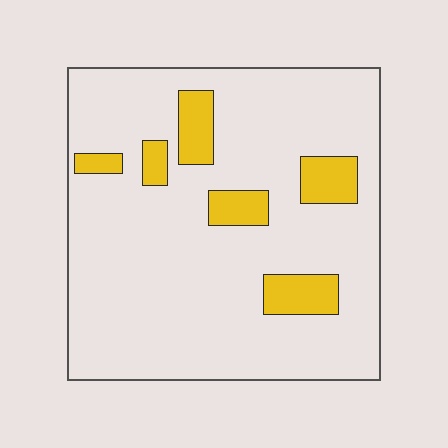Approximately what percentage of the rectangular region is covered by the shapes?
Approximately 15%.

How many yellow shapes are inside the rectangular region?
6.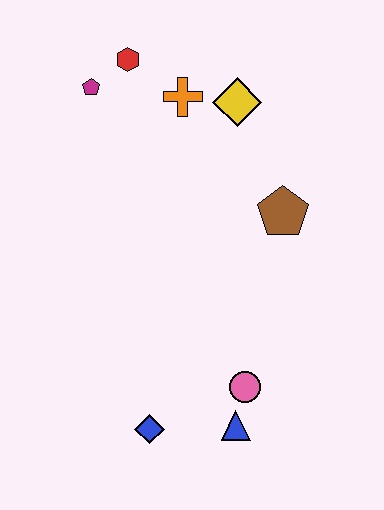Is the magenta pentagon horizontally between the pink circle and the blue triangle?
No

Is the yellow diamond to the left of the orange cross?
No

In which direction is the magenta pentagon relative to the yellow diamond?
The magenta pentagon is to the left of the yellow diamond.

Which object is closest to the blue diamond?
The blue triangle is closest to the blue diamond.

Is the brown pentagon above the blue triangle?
Yes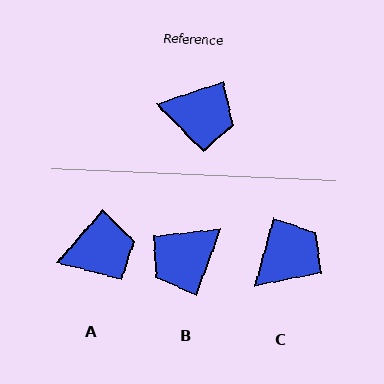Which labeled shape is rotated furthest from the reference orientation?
B, about 128 degrees away.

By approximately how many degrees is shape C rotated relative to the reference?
Approximately 57 degrees counter-clockwise.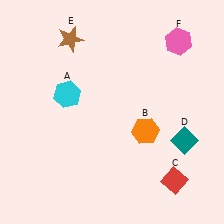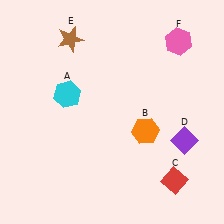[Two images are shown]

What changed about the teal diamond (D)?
In Image 1, D is teal. In Image 2, it changed to purple.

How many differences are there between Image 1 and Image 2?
There is 1 difference between the two images.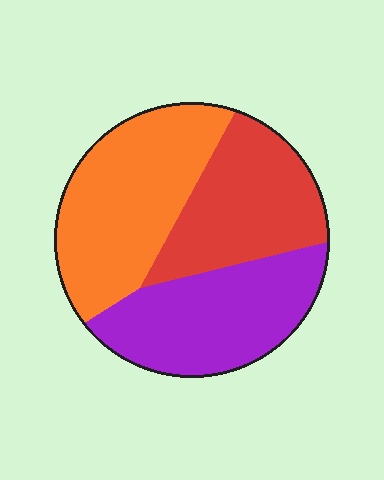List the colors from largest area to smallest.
From largest to smallest: orange, purple, red.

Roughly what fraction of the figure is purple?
Purple covers 33% of the figure.